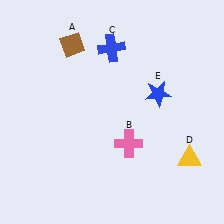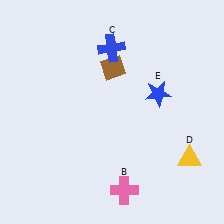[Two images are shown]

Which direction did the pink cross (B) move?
The pink cross (B) moved down.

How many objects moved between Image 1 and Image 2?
2 objects moved between the two images.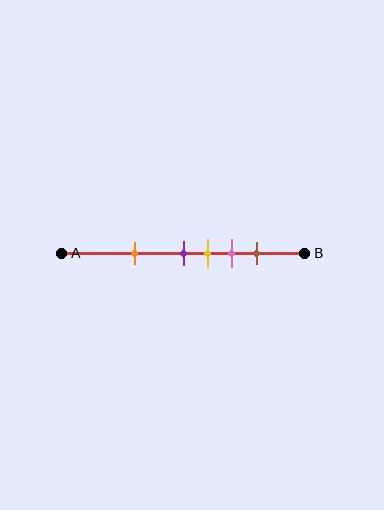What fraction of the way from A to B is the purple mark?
The purple mark is approximately 50% (0.5) of the way from A to B.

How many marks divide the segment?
There are 5 marks dividing the segment.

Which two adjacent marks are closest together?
The purple and yellow marks are the closest adjacent pair.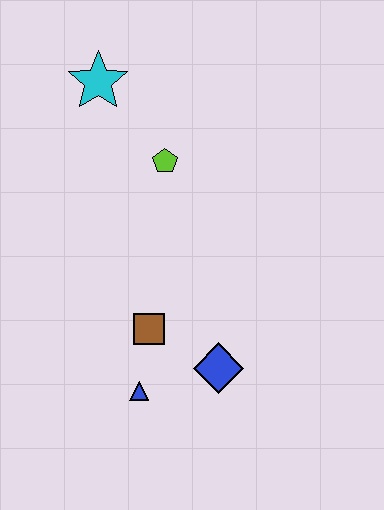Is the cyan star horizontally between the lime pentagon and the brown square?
No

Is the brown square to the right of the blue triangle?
Yes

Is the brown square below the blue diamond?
No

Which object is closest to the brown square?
The blue triangle is closest to the brown square.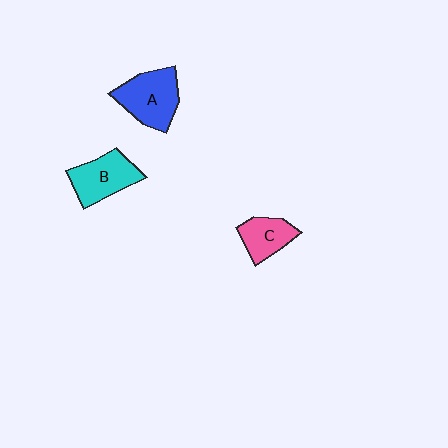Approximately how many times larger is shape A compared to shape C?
Approximately 1.5 times.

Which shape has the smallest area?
Shape C (pink).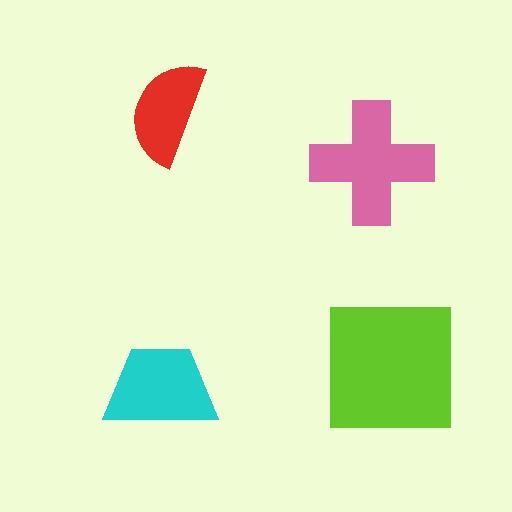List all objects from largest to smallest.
The lime square, the pink cross, the cyan trapezoid, the red semicircle.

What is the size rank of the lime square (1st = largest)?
1st.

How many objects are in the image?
There are 4 objects in the image.